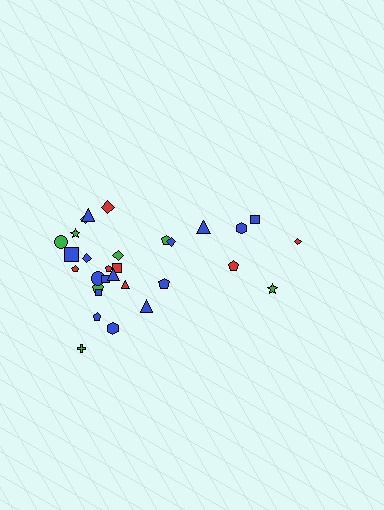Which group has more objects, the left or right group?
The left group.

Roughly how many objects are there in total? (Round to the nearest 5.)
Roughly 30 objects in total.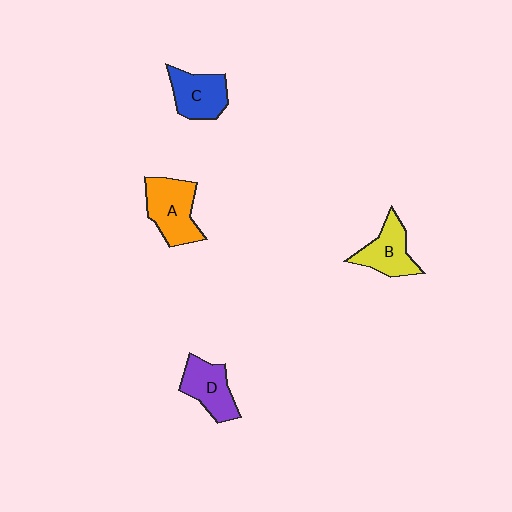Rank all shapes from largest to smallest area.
From largest to smallest: A (orange), C (blue), B (yellow), D (purple).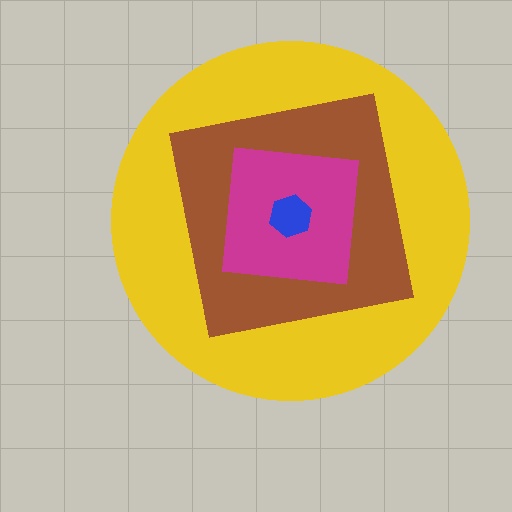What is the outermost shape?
The yellow circle.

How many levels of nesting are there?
4.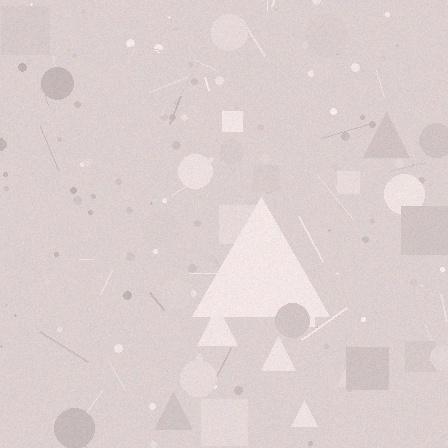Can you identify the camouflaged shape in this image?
The camouflaged shape is a triangle.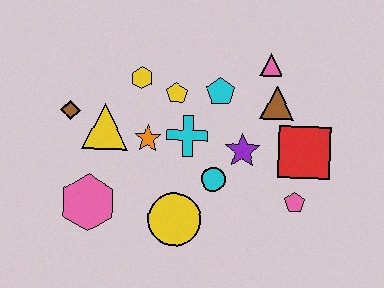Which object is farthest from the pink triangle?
The pink hexagon is farthest from the pink triangle.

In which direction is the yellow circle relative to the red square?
The yellow circle is to the left of the red square.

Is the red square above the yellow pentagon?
No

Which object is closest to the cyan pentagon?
The yellow pentagon is closest to the cyan pentagon.